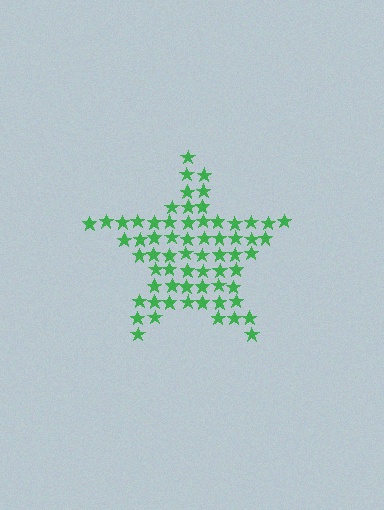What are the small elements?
The small elements are stars.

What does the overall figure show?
The overall figure shows a star.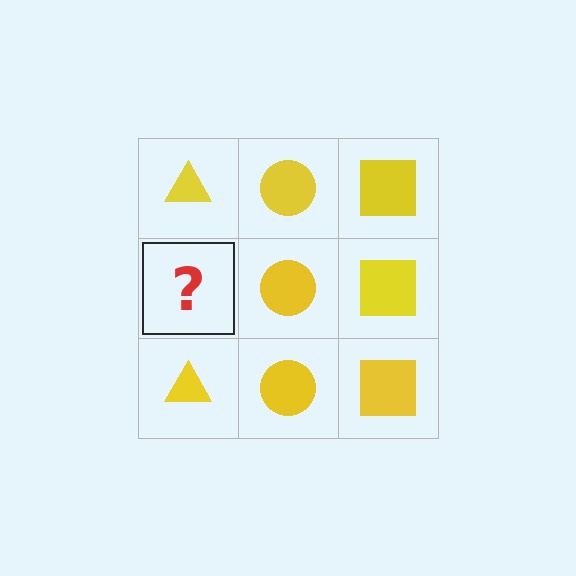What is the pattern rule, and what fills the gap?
The rule is that each column has a consistent shape. The gap should be filled with a yellow triangle.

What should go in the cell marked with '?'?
The missing cell should contain a yellow triangle.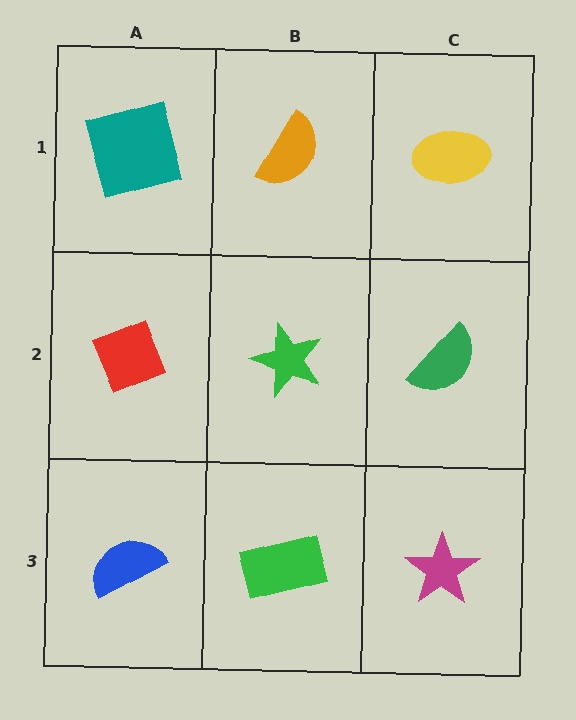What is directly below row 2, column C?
A magenta star.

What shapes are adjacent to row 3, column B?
A green star (row 2, column B), a blue semicircle (row 3, column A), a magenta star (row 3, column C).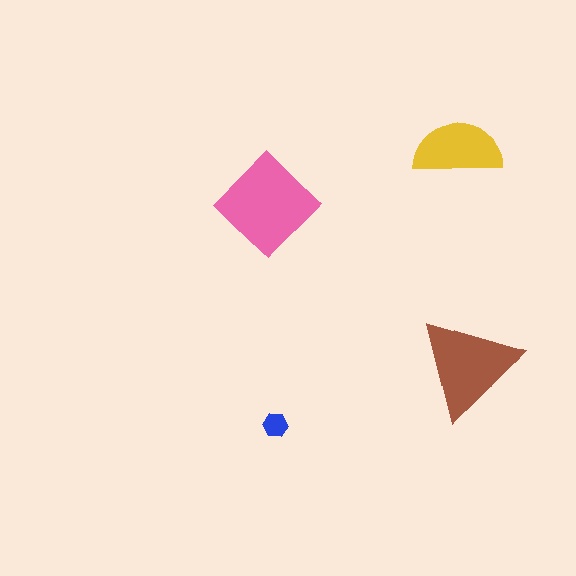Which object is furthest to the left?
The pink diamond is leftmost.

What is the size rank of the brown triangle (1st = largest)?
2nd.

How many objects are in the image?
There are 4 objects in the image.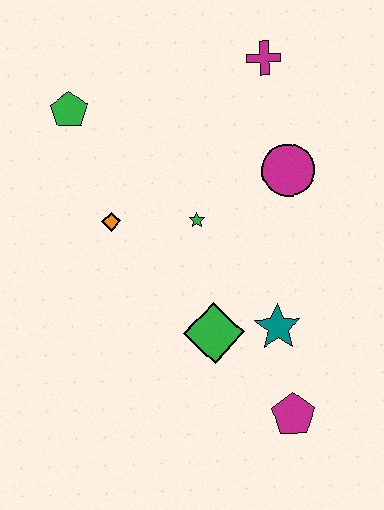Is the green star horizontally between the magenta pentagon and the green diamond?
No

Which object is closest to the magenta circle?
The green star is closest to the magenta circle.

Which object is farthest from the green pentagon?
The magenta pentagon is farthest from the green pentagon.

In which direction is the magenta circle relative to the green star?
The magenta circle is to the right of the green star.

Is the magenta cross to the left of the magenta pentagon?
Yes